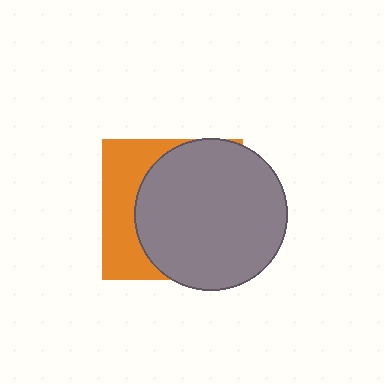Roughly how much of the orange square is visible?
A small part of it is visible (roughly 33%).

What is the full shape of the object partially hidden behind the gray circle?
The partially hidden object is an orange square.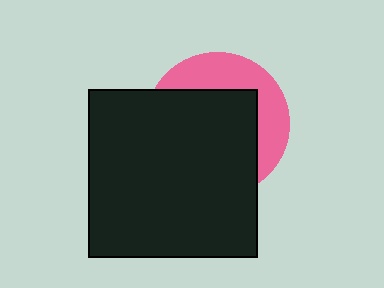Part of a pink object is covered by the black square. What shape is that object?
It is a circle.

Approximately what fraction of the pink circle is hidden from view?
Roughly 65% of the pink circle is hidden behind the black square.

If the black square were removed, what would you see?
You would see the complete pink circle.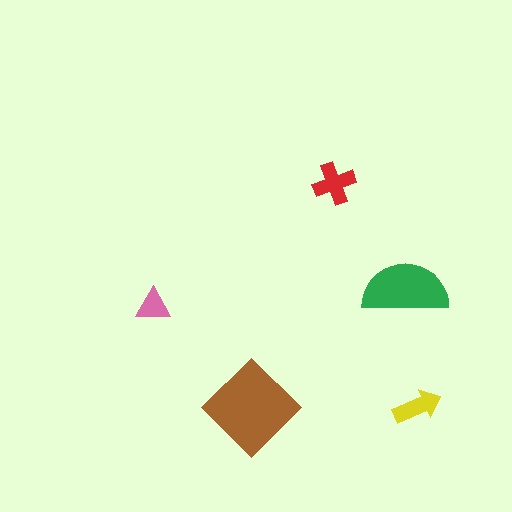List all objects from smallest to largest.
The pink triangle, the yellow arrow, the red cross, the green semicircle, the brown diamond.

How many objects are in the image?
There are 5 objects in the image.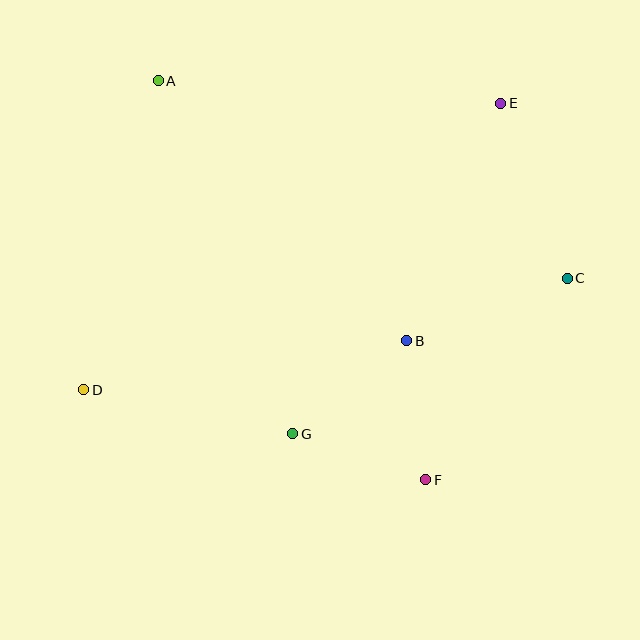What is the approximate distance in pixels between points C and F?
The distance between C and F is approximately 246 pixels.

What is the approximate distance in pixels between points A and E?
The distance between A and E is approximately 344 pixels.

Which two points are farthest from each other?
Points D and E are farthest from each other.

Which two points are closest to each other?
Points B and F are closest to each other.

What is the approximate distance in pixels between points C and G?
The distance between C and G is approximately 315 pixels.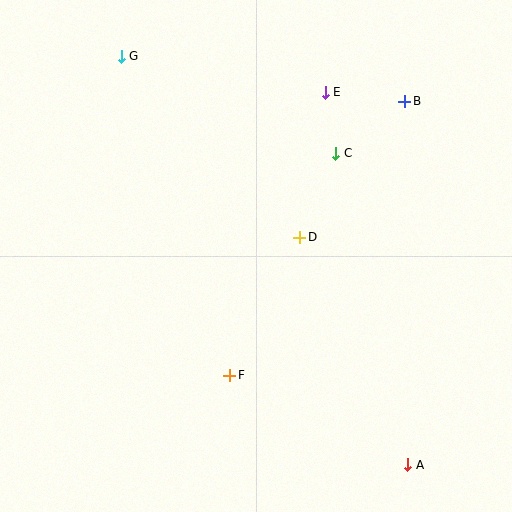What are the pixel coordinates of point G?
Point G is at (121, 56).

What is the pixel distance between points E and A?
The distance between E and A is 382 pixels.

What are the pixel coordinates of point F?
Point F is at (230, 375).